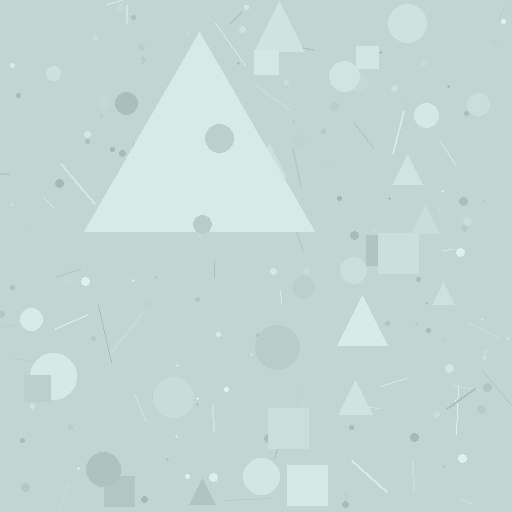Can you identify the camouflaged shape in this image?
The camouflaged shape is a triangle.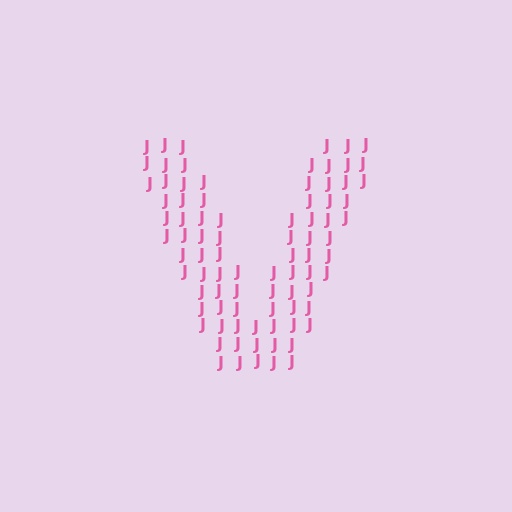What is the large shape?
The large shape is the letter V.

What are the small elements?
The small elements are letter J's.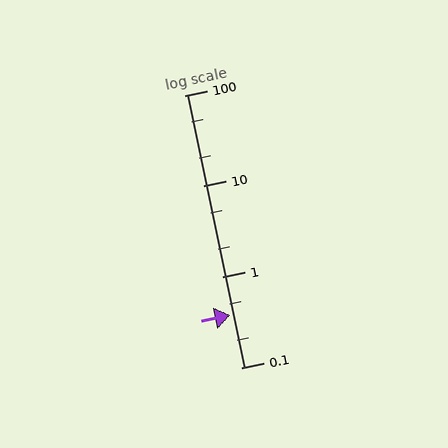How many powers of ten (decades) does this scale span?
The scale spans 3 decades, from 0.1 to 100.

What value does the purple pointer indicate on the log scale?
The pointer indicates approximately 0.38.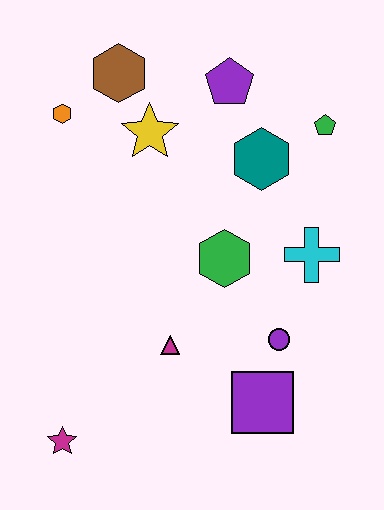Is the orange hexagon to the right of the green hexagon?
No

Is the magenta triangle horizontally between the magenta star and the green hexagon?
Yes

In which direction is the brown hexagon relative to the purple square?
The brown hexagon is above the purple square.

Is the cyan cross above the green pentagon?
No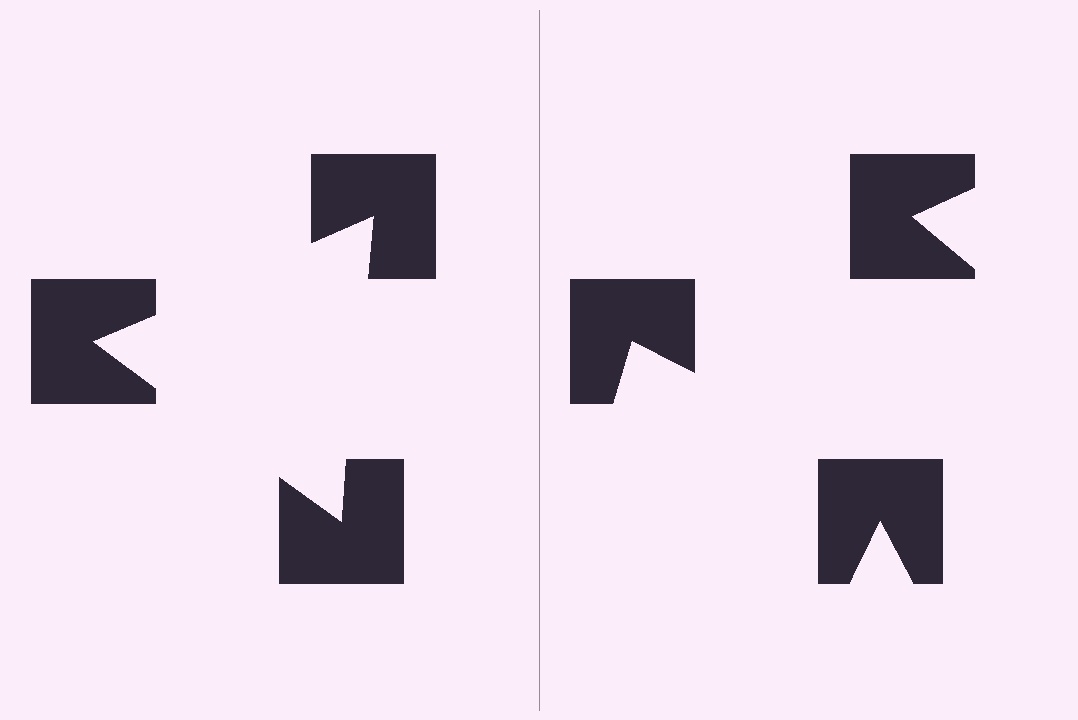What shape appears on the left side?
An illusory triangle.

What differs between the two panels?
The notched squares are positioned identically on both sides; only the wedge orientations differ. On the left they align to a triangle; on the right they are misaligned.